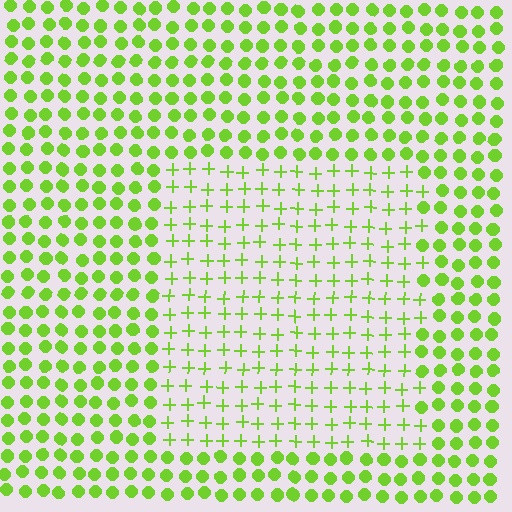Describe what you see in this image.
The image is filled with small lime elements arranged in a uniform grid. A rectangle-shaped region contains plus signs, while the surrounding area contains circles. The boundary is defined purely by the change in element shape.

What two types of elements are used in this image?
The image uses plus signs inside the rectangle region and circles outside it.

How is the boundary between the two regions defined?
The boundary is defined by a change in element shape: plus signs inside vs. circles outside. All elements share the same color and spacing.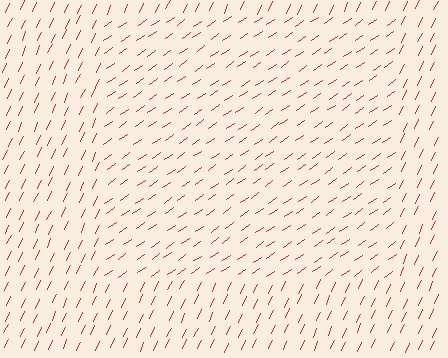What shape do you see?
I see a rectangle.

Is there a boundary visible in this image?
Yes, there is a texture boundary formed by a change in line orientation.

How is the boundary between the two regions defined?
The boundary is defined purely by a change in line orientation (approximately 31 degrees difference). All lines are the same color and thickness.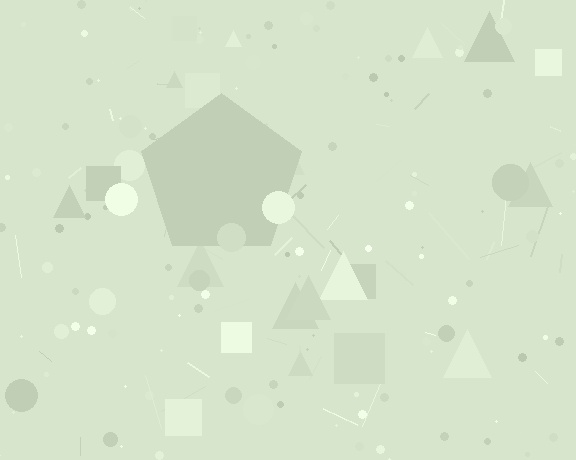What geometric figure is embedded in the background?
A pentagon is embedded in the background.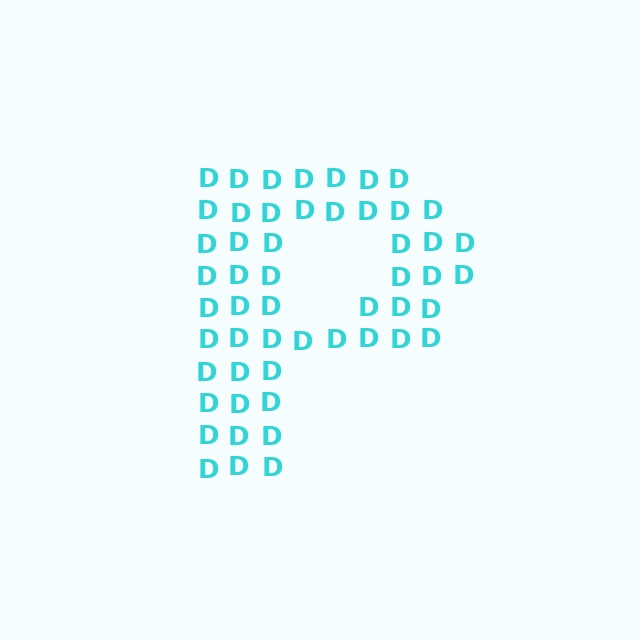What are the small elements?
The small elements are letter D's.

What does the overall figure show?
The overall figure shows the letter P.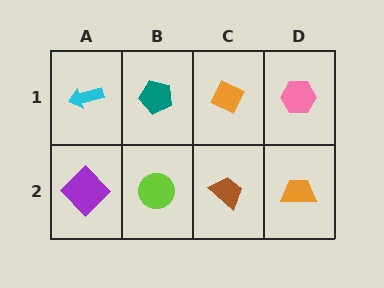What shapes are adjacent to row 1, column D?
An orange trapezoid (row 2, column D), an orange diamond (row 1, column C).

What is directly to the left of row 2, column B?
A purple diamond.